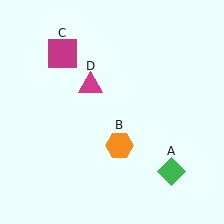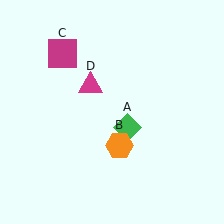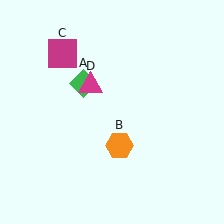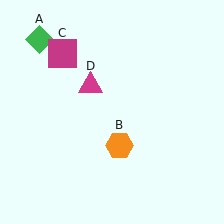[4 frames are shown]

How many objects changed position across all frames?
1 object changed position: green diamond (object A).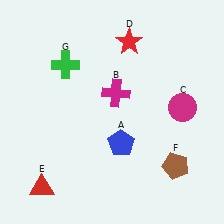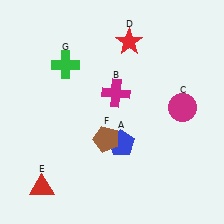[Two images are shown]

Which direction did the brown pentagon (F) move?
The brown pentagon (F) moved left.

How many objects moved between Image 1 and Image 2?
1 object moved between the two images.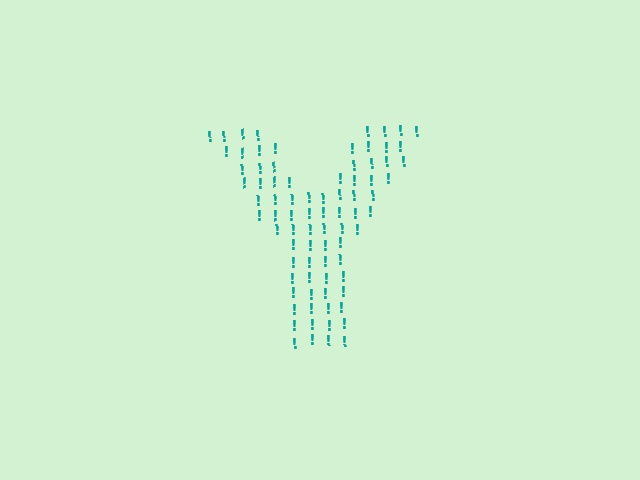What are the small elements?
The small elements are exclamation marks.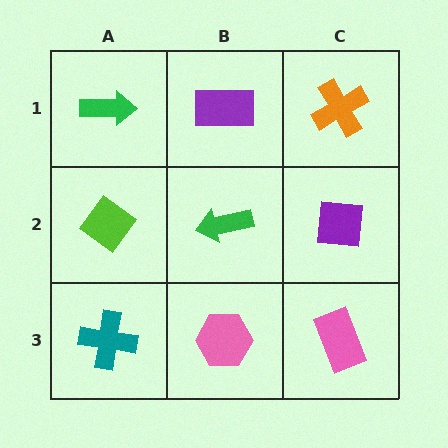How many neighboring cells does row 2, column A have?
3.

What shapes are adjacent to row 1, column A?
A lime diamond (row 2, column A), a purple rectangle (row 1, column B).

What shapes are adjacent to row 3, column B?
A green arrow (row 2, column B), a teal cross (row 3, column A), a pink rectangle (row 3, column C).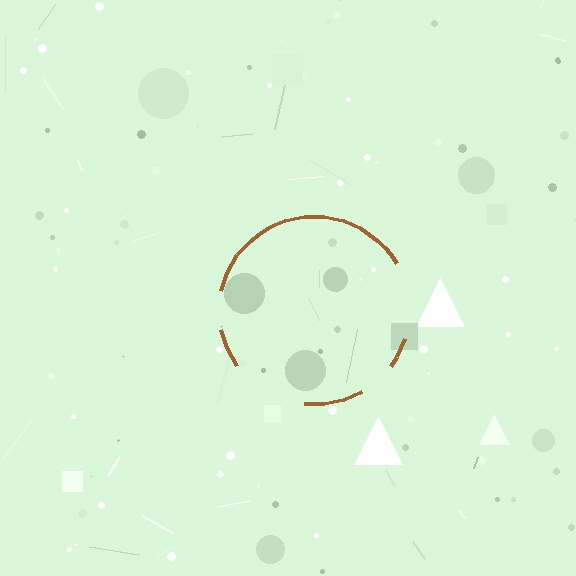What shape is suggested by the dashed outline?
The dashed outline suggests a circle.